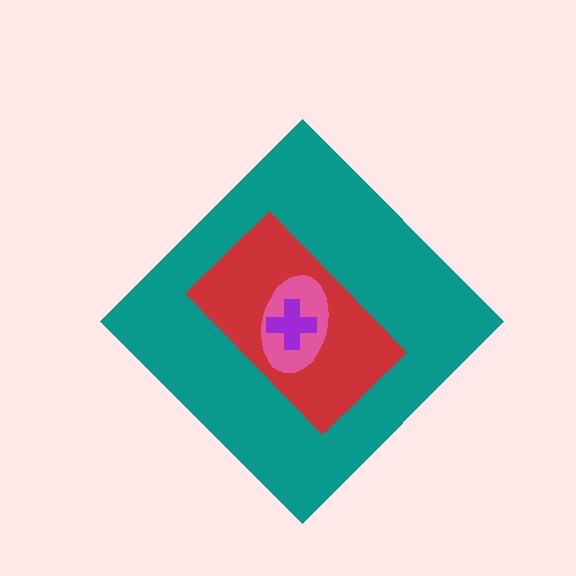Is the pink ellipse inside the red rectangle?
Yes.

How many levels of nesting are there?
4.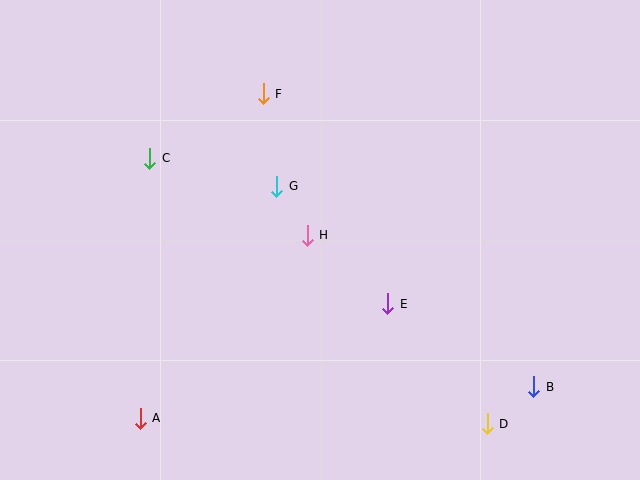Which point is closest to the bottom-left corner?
Point A is closest to the bottom-left corner.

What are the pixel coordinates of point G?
Point G is at (277, 186).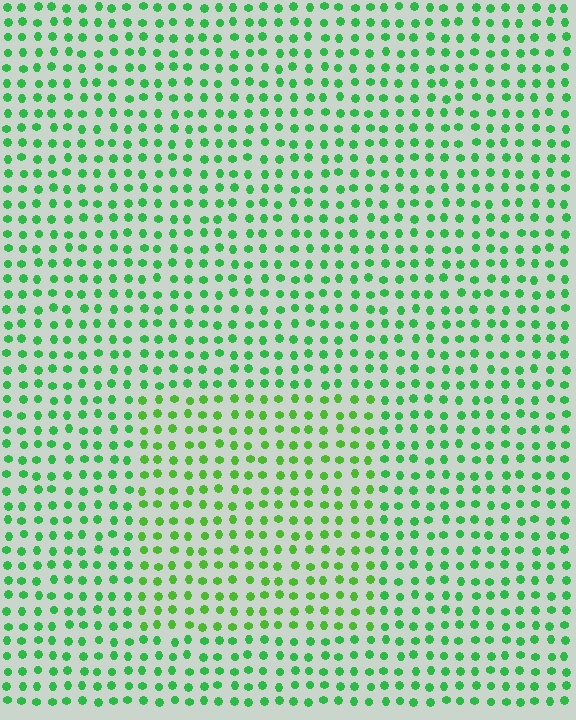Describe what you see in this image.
The image is filled with small green elements in a uniform arrangement. A rectangle-shaped region is visible where the elements are tinted to a slightly different hue, forming a subtle color boundary.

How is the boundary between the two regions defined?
The boundary is defined purely by a slight shift in hue (about 23 degrees). Spacing, size, and orientation are identical on both sides.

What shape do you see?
I see a rectangle.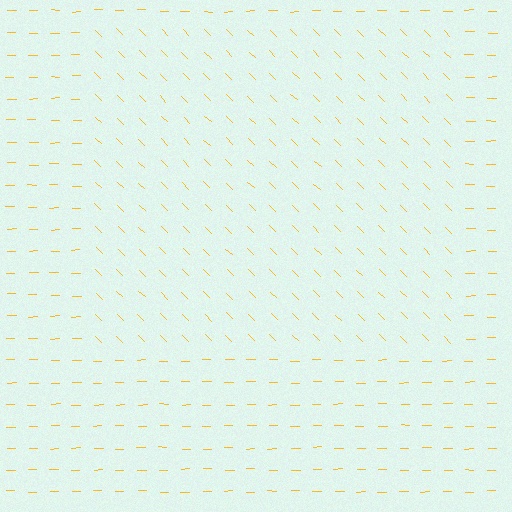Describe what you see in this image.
The image is filled with small yellow line segments. A rectangle region in the image has lines oriented differently from the surrounding lines, creating a visible texture boundary.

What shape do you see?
I see a rectangle.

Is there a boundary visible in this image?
Yes, there is a texture boundary formed by a change in line orientation.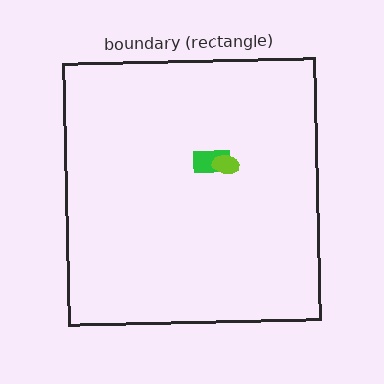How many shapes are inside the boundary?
2 inside, 0 outside.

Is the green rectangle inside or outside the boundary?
Inside.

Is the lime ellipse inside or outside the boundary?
Inside.